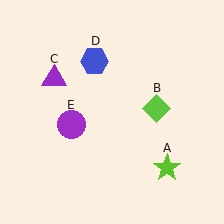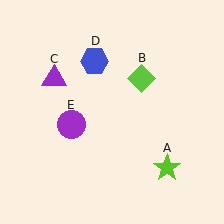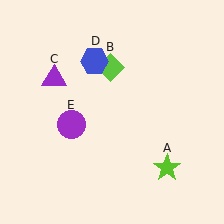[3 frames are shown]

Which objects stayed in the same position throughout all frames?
Lime star (object A) and purple triangle (object C) and blue hexagon (object D) and purple circle (object E) remained stationary.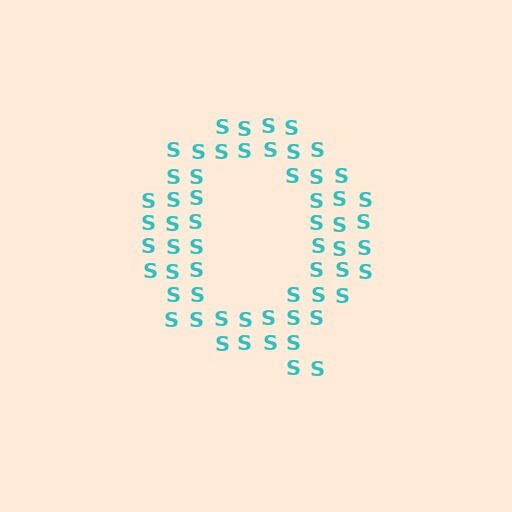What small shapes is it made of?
It is made of small letter S's.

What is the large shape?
The large shape is the letter Q.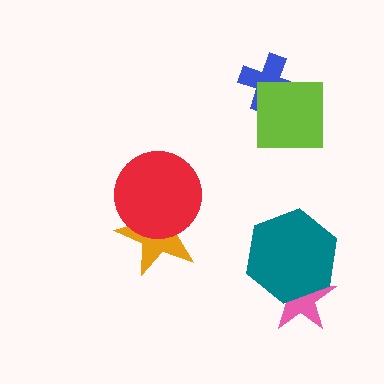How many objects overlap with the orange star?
1 object overlaps with the orange star.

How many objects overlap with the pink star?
1 object overlaps with the pink star.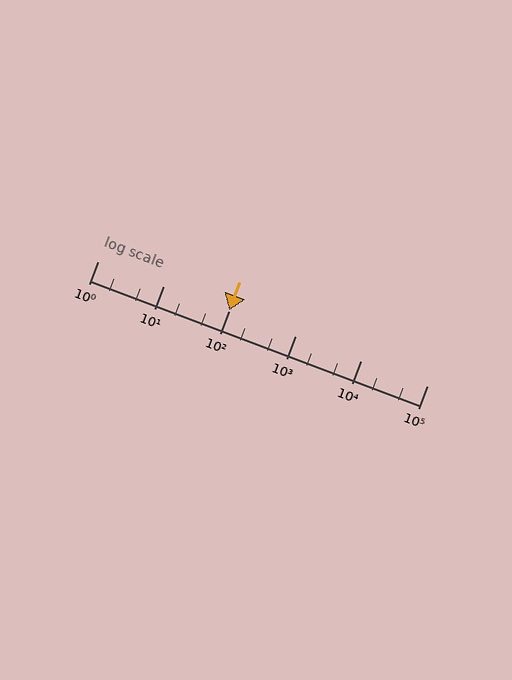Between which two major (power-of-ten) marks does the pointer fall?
The pointer is between 100 and 1000.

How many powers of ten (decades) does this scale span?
The scale spans 5 decades, from 1 to 100000.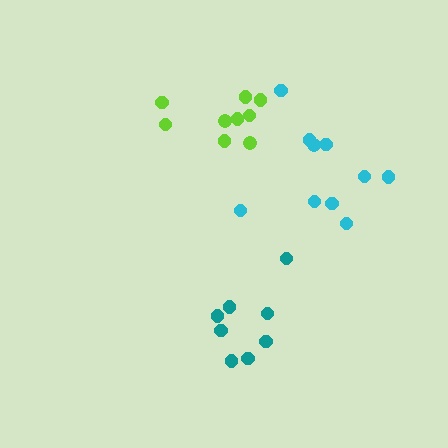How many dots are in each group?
Group 1: 10 dots, Group 2: 8 dots, Group 3: 9 dots (27 total).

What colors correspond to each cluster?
The clusters are colored: cyan, teal, lime.